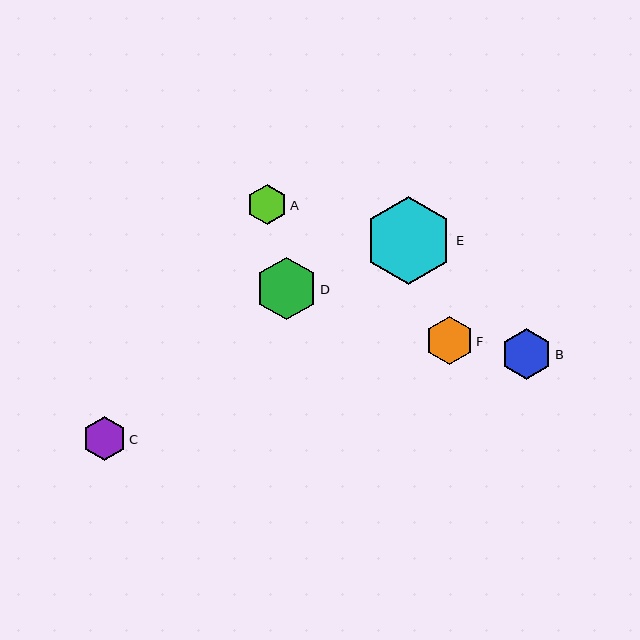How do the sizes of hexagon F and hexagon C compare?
Hexagon F and hexagon C are approximately the same size.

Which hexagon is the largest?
Hexagon E is the largest with a size of approximately 88 pixels.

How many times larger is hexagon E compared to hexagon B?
Hexagon E is approximately 1.7 times the size of hexagon B.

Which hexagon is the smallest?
Hexagon A is the smallest with a size of approximately 40 pixels.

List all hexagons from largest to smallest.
From largest to smallest: E, D, B, F, C, A.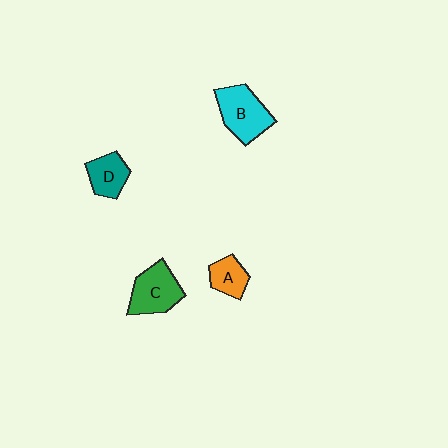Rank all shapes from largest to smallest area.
From largest to smallest: B (cyan), C (green), D (teal), A (orange).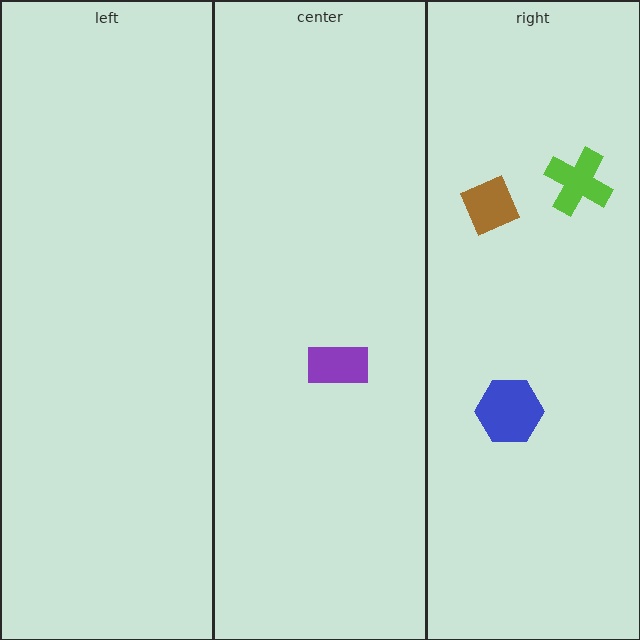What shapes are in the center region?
The purple rectangle.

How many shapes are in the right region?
3.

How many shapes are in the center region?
1.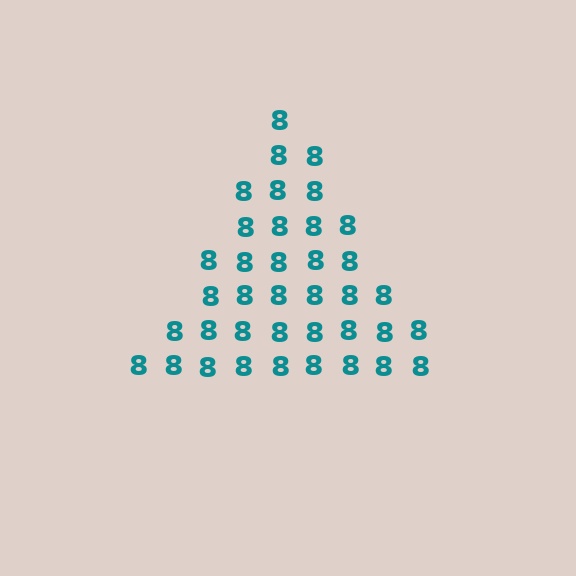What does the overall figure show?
The overall figure shows a triangle.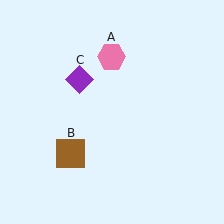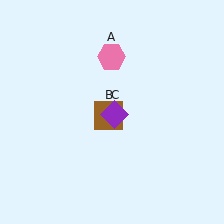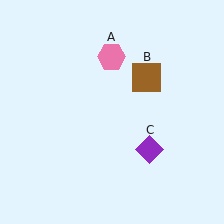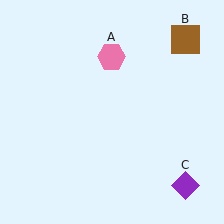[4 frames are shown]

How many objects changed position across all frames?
2 objects changed position: brown square (object B), purple diamond (object C).